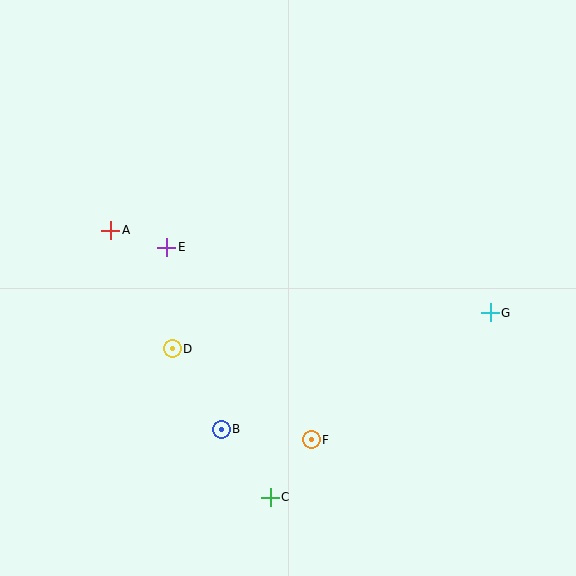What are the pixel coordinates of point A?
Point A is at (111, 230).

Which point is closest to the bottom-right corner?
Point G is closest to the bottom-right corner.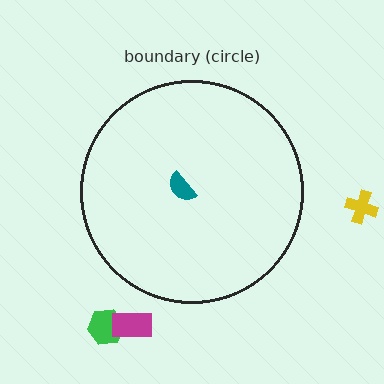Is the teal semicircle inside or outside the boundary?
Inside.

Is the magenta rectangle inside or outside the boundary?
Outside.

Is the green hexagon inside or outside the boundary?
Outside.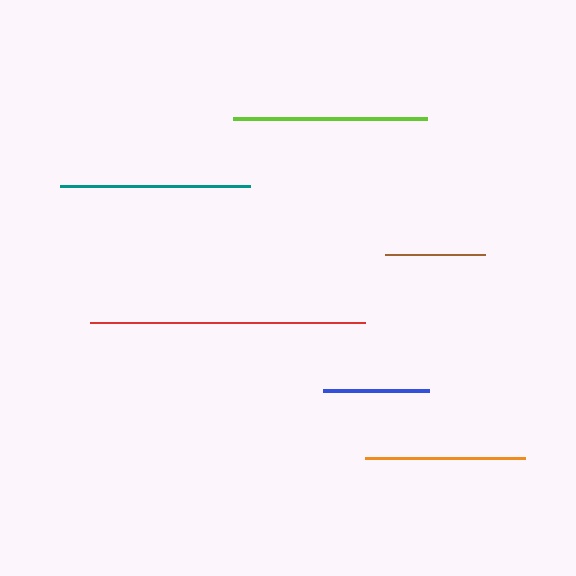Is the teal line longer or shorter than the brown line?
The teal line is longer than the brown line.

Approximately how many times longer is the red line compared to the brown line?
The red line is approximately 2.8 times the length of the brown line.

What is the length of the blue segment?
The blue segment is approximately 106 pixels long.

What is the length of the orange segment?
The orange segment is approximately 160 pixels long.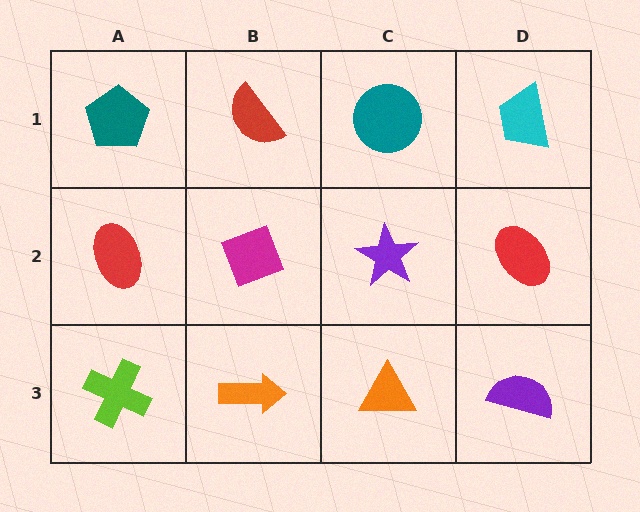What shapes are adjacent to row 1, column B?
A magenta diamond (row 2, column B), a teal pentagon (row 1, column A), a teal circle (row 1, column C).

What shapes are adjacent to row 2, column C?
A teal circle (row 1, column C), an orange triangle (row 3, column C), a magenta diamond (row 2, column B), a red ellipse (row 2, column D).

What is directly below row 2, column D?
A purple semicircle.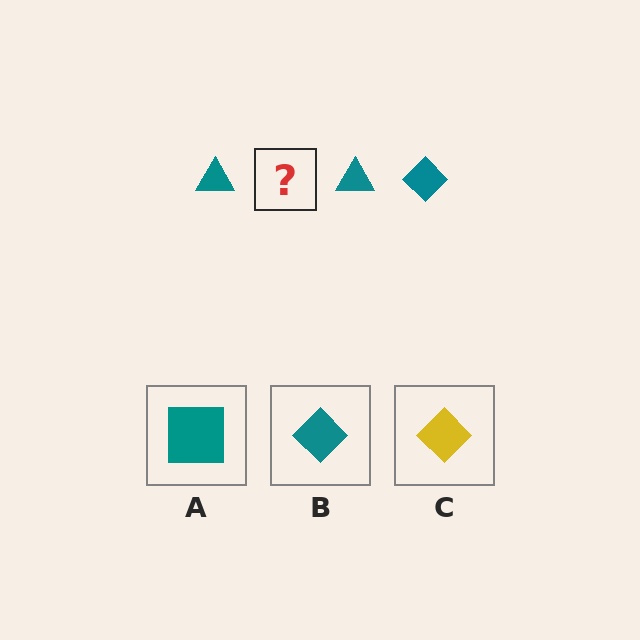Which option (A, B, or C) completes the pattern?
B.